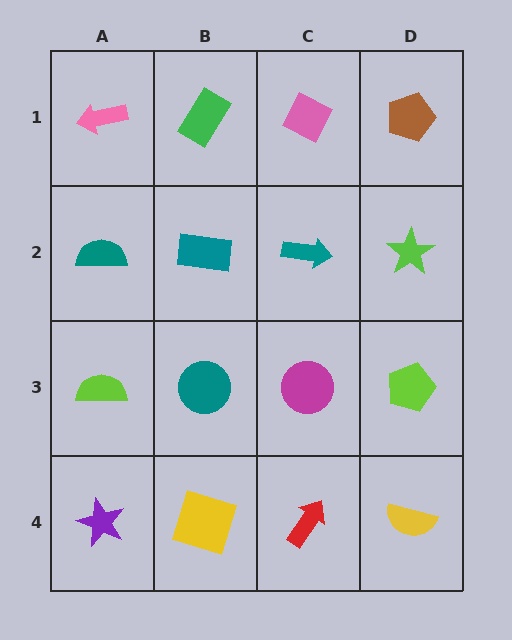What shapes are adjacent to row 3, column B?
A teal rectangle (row 2, column B), a yellow square (row 4, column B), a lime semicircle (row 3, column A), a magenta circle (row 3, column C).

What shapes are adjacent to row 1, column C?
A teal arrow (row 2, column C), a green rectangle (row 1, column B), a brown pentagon (row 1, column D).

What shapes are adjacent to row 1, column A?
A teal semicircle (row 2, column A), a green rectangle (row 1, column B).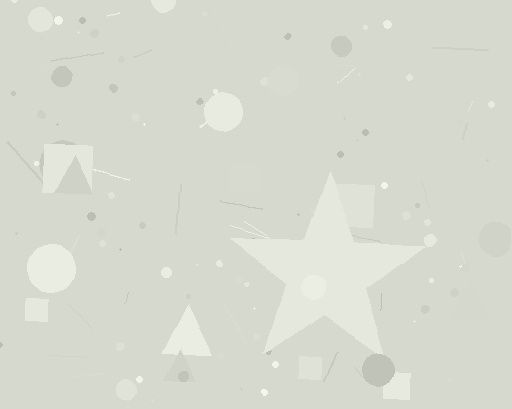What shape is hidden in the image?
A star is hidden in the image.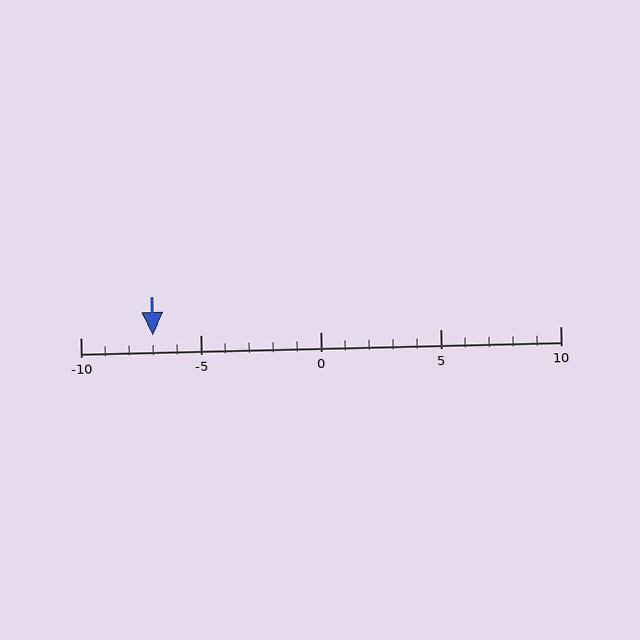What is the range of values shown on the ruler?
The ruler shows values from -10 to 10.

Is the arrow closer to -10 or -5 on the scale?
The arrow is closer to -5.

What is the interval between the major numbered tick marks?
The major tick marks are spaced 5 units apart.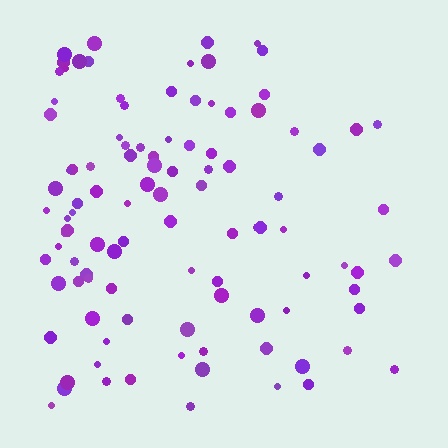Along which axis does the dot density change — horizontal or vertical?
Horizontal.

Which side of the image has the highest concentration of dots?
The left.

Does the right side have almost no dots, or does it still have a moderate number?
Still a moderate number, just noticeably fewer than the left.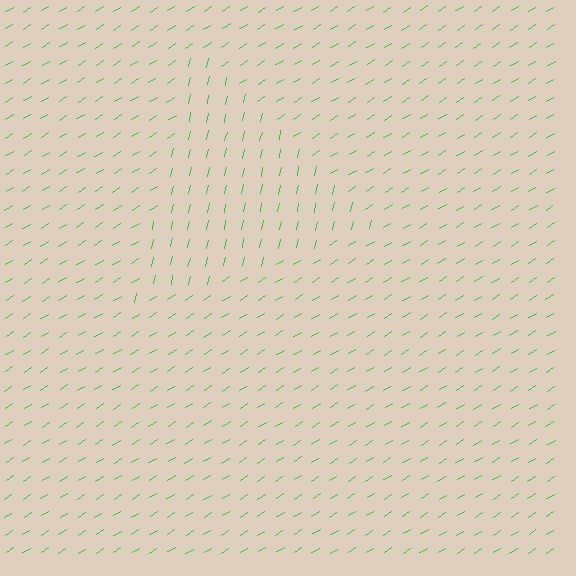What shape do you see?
I see a triangle.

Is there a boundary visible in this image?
Yes, there is a texture boundary formed by a change in line orientation.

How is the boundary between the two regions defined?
The boundary is defined purely by a change in line orientation (approximately 45 degrees difference). All lines are the same color and thickness.